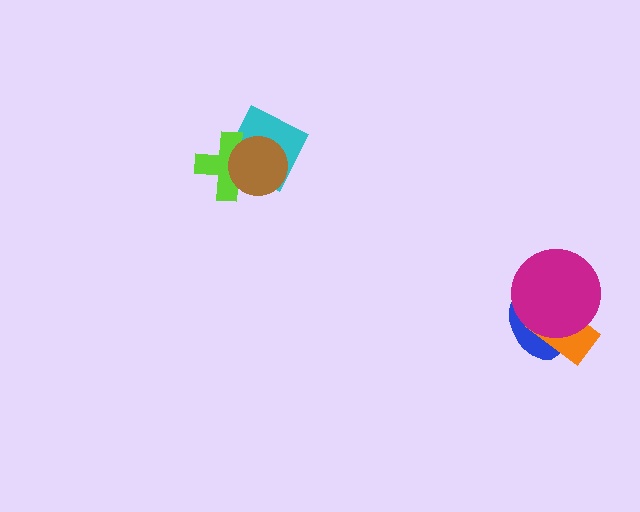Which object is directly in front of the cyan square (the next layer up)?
The lime cross is directly in front of the cyan square.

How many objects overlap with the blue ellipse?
2 objects overlap with the blue ellipse.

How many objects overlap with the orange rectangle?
2 objects overlap with the orange rectangle.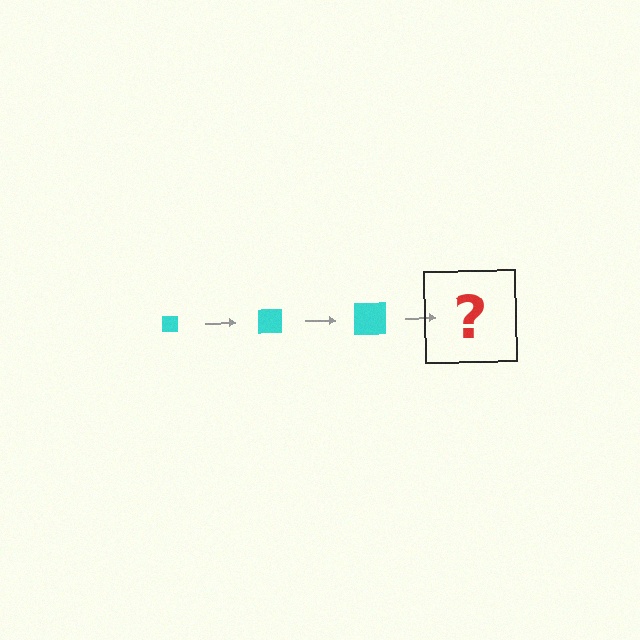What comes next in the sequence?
The next element should be a cyan square, larger than the previous one.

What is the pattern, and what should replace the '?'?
The pattern is that the square gets progressively larger each step. The '?' should be a cyan square, larger than the previous one.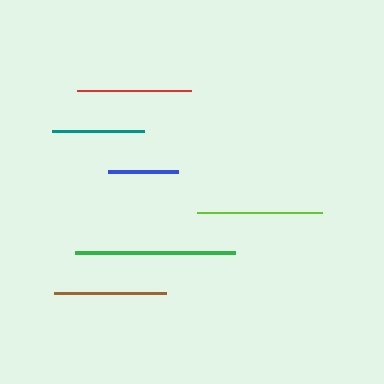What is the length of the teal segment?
The teal segment is approximately 91 pixels long.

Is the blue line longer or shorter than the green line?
The green line is longer than the blue line.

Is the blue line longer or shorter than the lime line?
The lime line is longer than the blue line.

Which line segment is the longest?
The green line is the longest at approximately 160 pixels.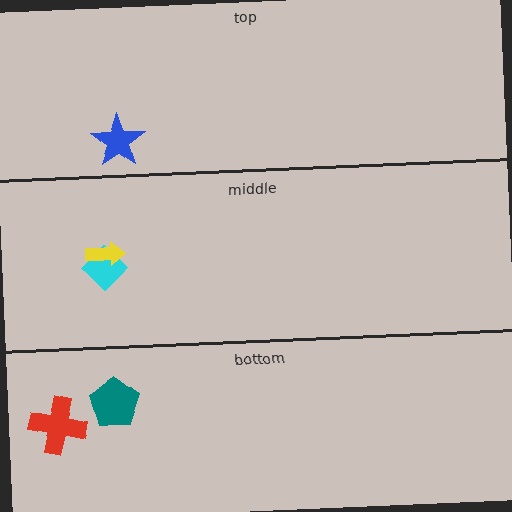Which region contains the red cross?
The bottom region.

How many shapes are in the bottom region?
2.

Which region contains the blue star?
The top region.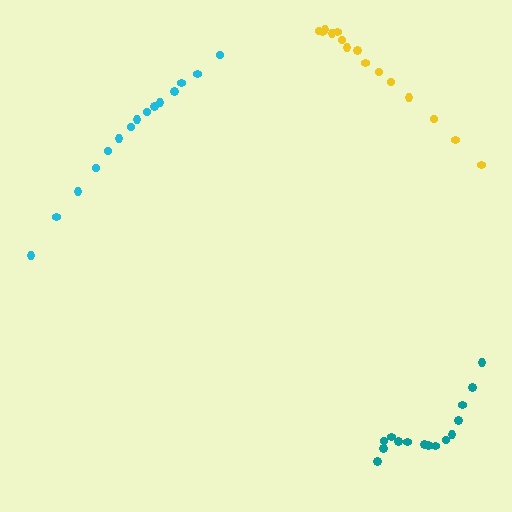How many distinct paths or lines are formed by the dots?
There are 3 distinct paths.